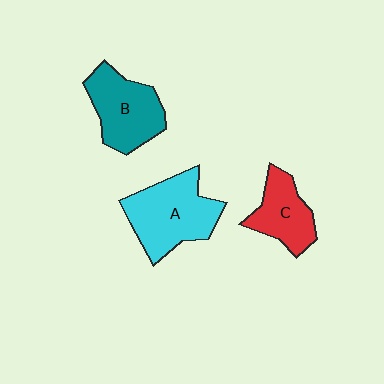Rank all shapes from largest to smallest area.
From largest to smallest: A (cyan), B (teal), C (red).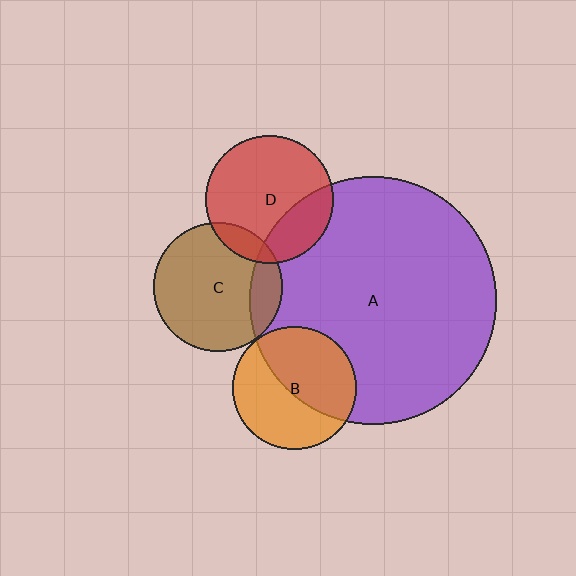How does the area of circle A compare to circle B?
Approximately 4.0 times.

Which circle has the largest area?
Circle A (purple).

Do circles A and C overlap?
Yes.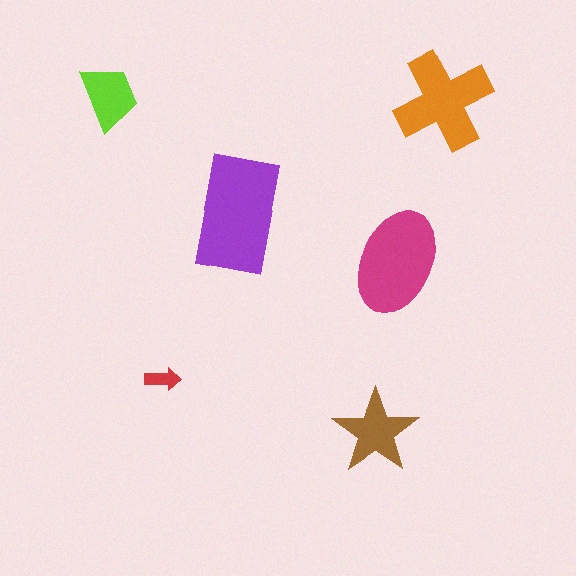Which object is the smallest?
The red arrow.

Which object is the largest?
The purple rectangle.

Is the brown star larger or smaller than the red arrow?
Larger.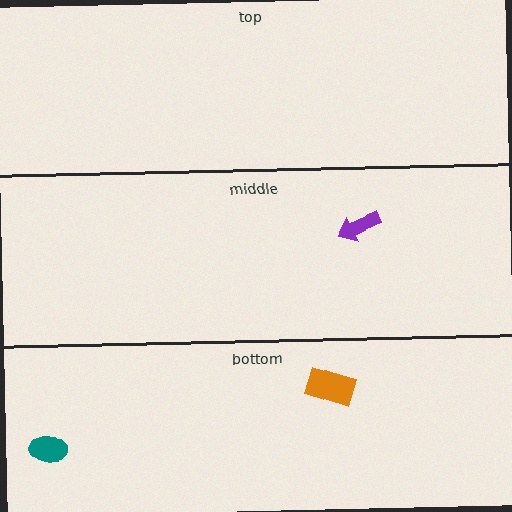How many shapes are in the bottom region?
2.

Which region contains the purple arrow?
The middle region.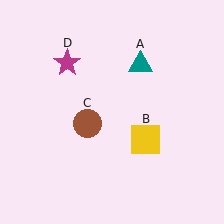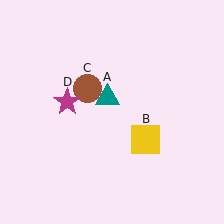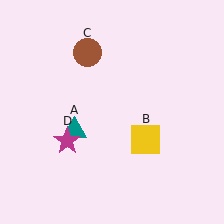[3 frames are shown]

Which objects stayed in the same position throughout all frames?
Yellow square (object B) remained stationary.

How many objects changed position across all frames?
3 objects changed position: teal triangle (object A), brown circle (object C), magenta star (object D).